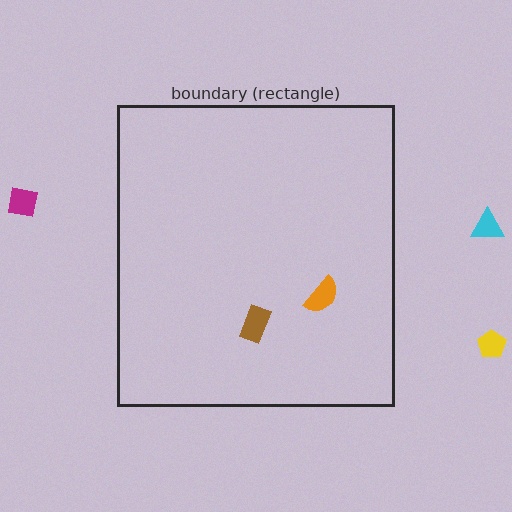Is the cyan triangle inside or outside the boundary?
Outside.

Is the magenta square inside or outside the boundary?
Outside.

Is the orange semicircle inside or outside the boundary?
Inside.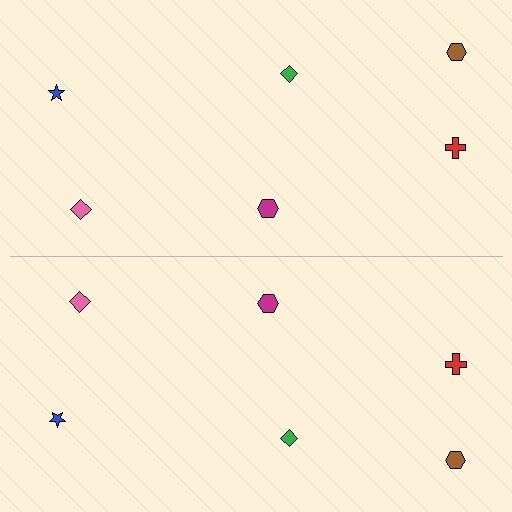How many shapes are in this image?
There are 12 shapes in this image.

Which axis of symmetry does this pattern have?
The pattern has a horizontal axis of symmetry running through the center of the image.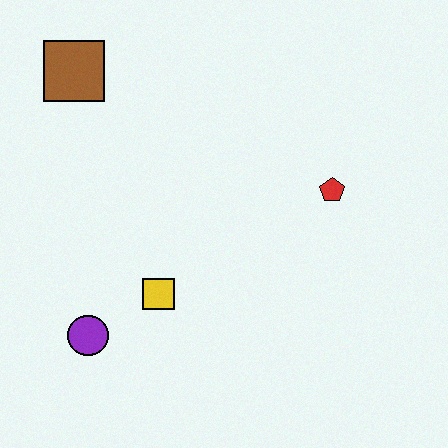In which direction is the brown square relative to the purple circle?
The brown square is above the purple circle.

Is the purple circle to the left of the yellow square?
Yes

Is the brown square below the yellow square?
No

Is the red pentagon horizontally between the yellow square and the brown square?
No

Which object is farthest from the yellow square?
The brown square is farthest from the yellow square.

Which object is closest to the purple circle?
The yellow square is closest to the purple circle.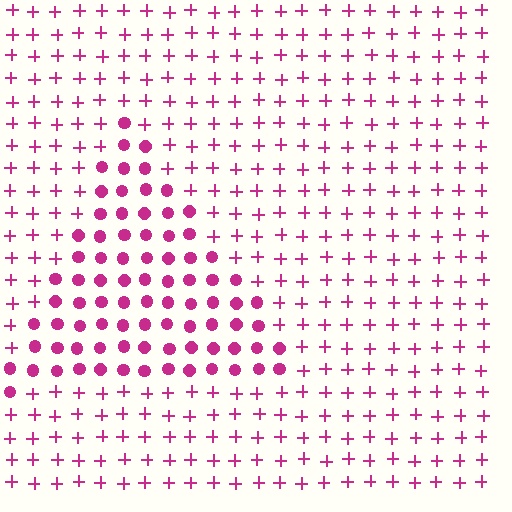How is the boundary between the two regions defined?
The boundary is defined by a change in element shape: circles inside vs. plus signs outside. All elements share the same color and spacing.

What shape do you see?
I see a triangle.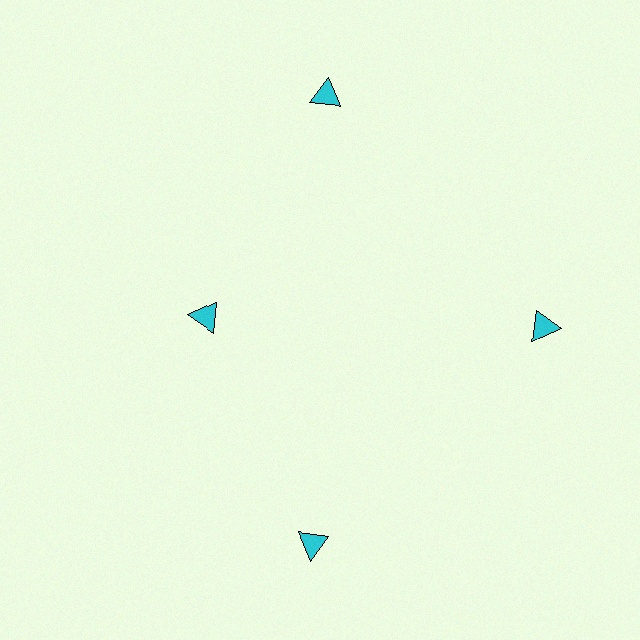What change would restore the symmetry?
The symmetry would be restored by moving it outward, back onto the ring so that all 4 triangles sit at equal angles and equal distance from the center.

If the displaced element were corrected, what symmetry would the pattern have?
It would have 4-fold rotational symmetry — the pattern would map onto itself every 90 degrees.